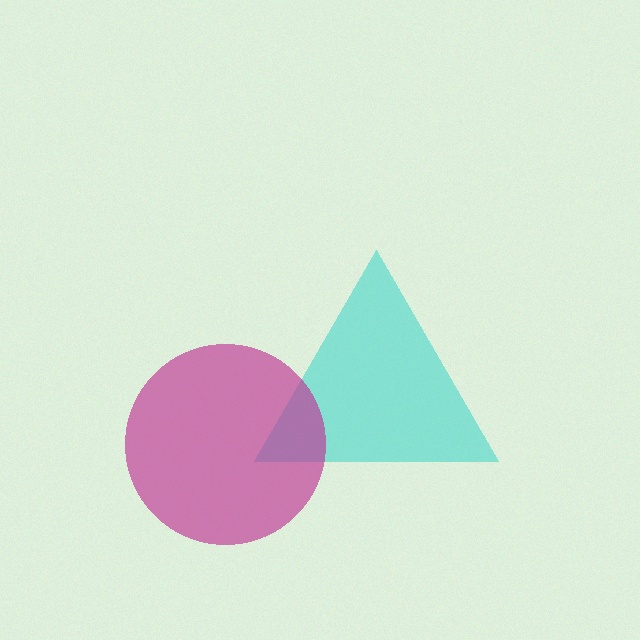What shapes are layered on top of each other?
The layered shapes are: a cyan triangle, a magenta circle.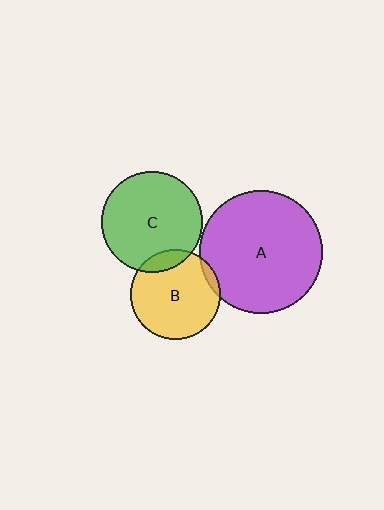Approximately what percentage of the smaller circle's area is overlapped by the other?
Approximately 10%.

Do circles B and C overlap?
Yes.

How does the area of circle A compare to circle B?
Approximately 1.9 times.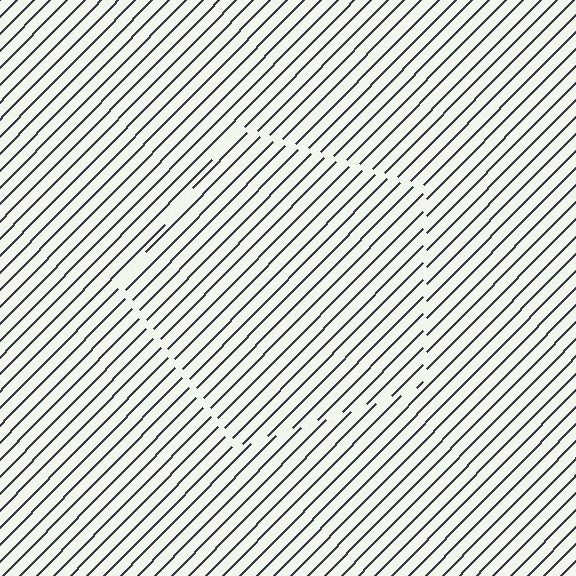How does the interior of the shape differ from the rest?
The interior of the shape contains the same grating, shifted by half a period — the contour is defined by the phase discontinuity where line-ends from the inner and outer gratings abut.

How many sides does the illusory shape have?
5 sides — the line-ends trace a pentagon.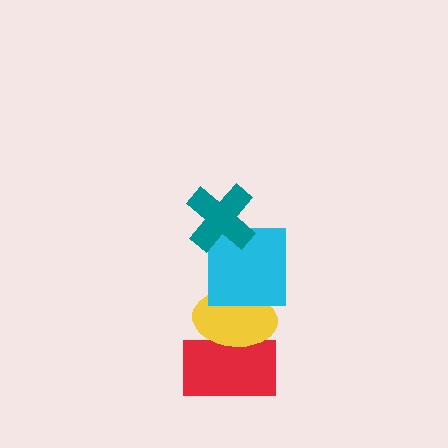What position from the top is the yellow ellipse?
The yellow ellipse is 3rd from the top.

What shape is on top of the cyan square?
The teal cross is on top of the cyan square.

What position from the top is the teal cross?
The teal cross is 1st from the top.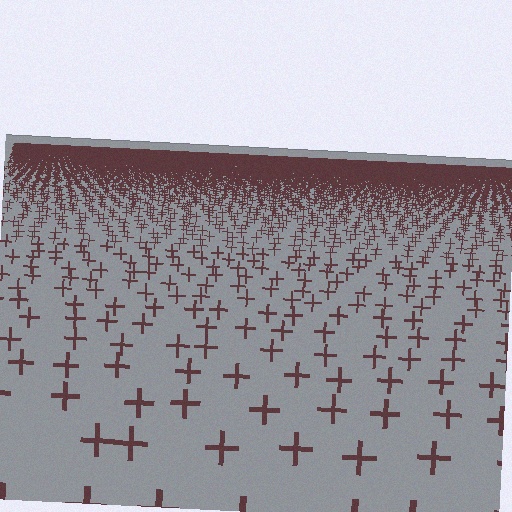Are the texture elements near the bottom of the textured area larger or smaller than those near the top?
Larger. Near the bottom, elements are closer to the viewer and appear at a bigger on-screen size.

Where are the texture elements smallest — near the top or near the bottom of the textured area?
Near the top.